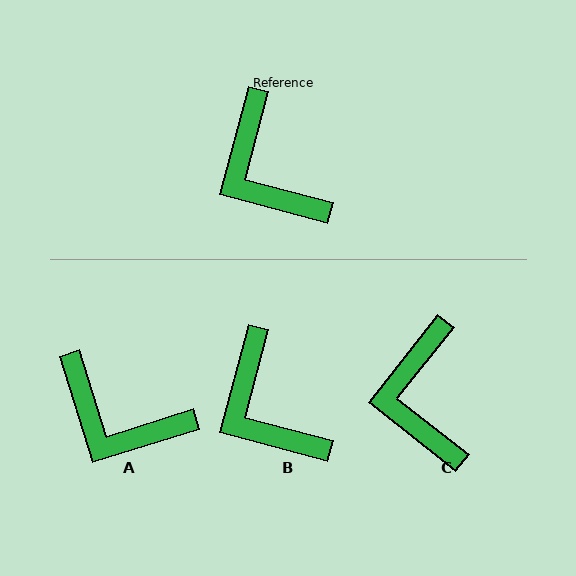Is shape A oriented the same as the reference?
No, it is off by about 32 degrees.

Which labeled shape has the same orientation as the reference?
B.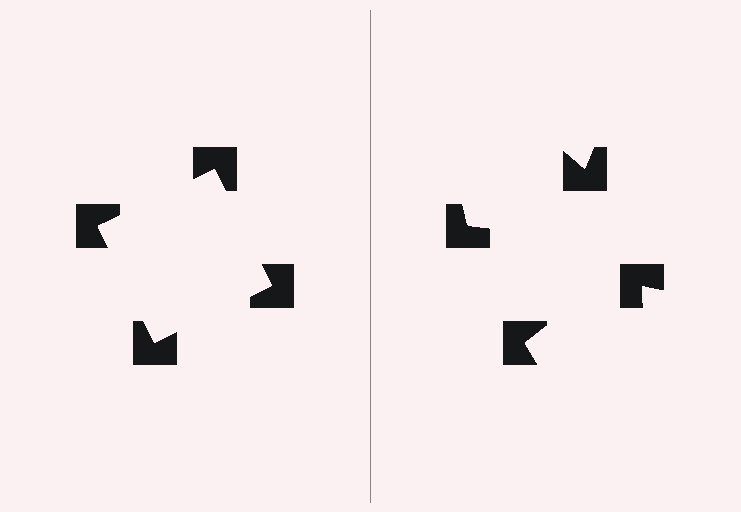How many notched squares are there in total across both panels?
8 — 4 on each side.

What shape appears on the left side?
An illusory square.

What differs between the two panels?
The notched squares are positioned identically on both sides; only the wedge orientations differ. On the left they align to a square; on the right they are misaligned.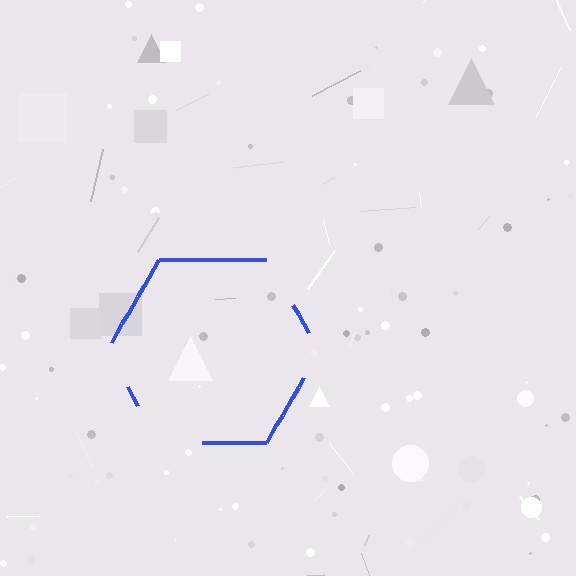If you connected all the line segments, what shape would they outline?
They would outline a hexagon.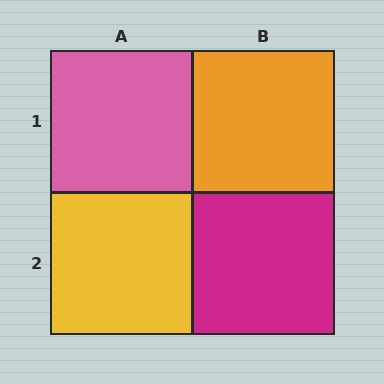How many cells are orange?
1 cell is orange.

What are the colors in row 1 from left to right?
Pink, orange.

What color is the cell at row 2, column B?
Magenta.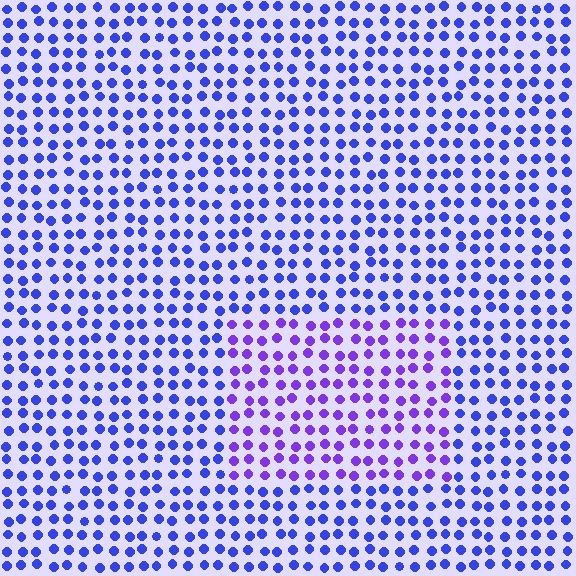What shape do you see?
I see a rectangle.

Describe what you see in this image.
The image is filled with small blue elements in a uniform arrangement. A rectangle-shaped region is visible where the elements are tinted to a slightly different hue, forming a subtle color boundary.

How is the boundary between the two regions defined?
The boundary is defined purely by a slight shift in hue (about 32 degrees). Spacing, size, and orientation are identical on both sides.